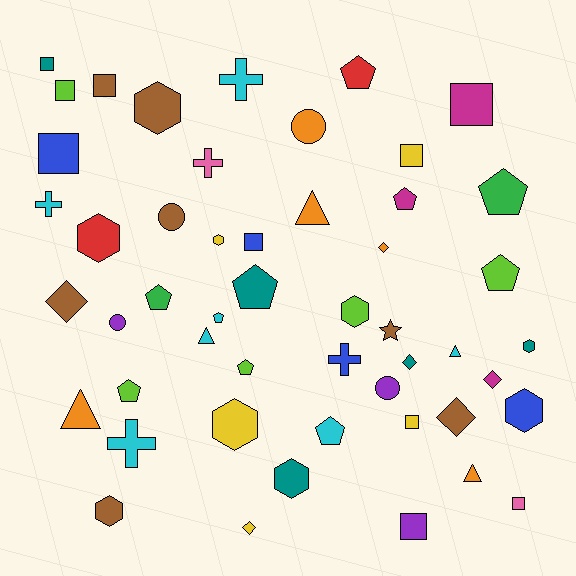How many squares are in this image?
There are 10 squares.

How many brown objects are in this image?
There are 7 brown objects.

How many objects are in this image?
There are 50 objects.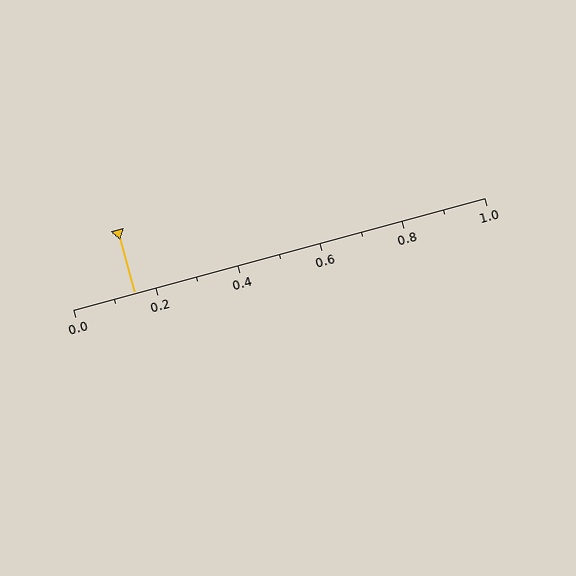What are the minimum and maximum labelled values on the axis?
The axis runs from 0.0 to 1.0.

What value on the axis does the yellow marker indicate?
The marker indicates approximately 0.15.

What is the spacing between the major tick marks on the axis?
The major ticks are spaced 0.2 apart.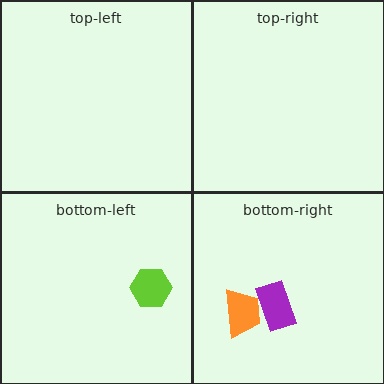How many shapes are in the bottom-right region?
2.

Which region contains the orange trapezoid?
The bottom-right region.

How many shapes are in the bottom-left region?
1.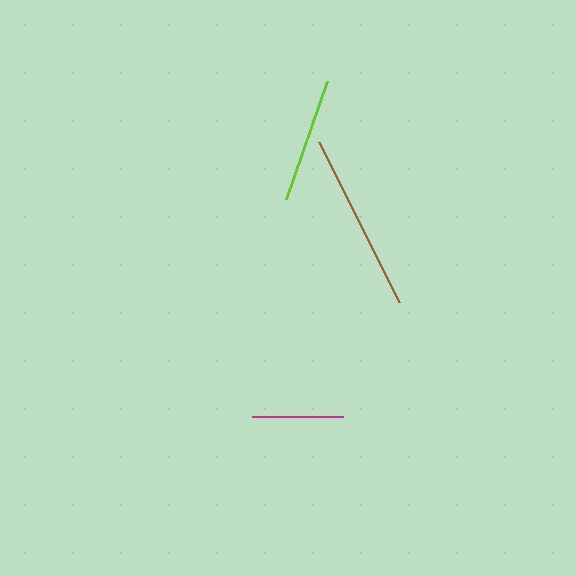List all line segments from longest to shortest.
From longest to shortest: brown, lime, magenta.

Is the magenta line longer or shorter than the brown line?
The brown line is longer than the magenta line.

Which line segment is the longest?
The brown line is the longest at approximately 179 pixels.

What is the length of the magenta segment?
The magenta segment is approximately 91 pixels long.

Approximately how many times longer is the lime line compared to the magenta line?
The lime line is approximately 1.4 times the length of the magenta line.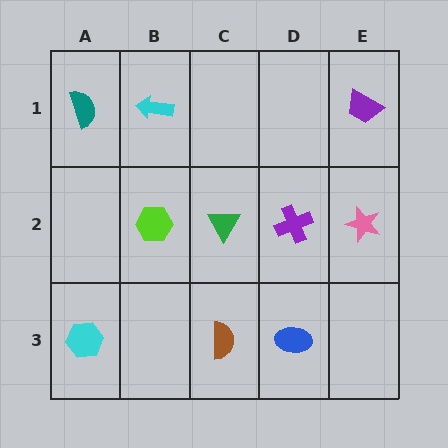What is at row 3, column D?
A blue ellipse.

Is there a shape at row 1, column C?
No, that cell is empty.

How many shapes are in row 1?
3 shapes.